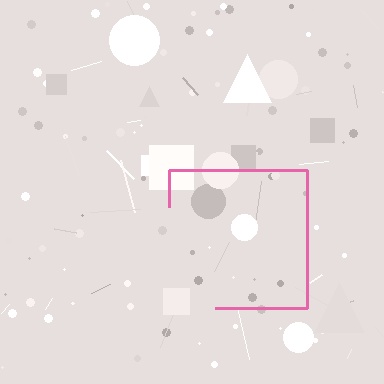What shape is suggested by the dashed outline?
The dashed outline suggests a square.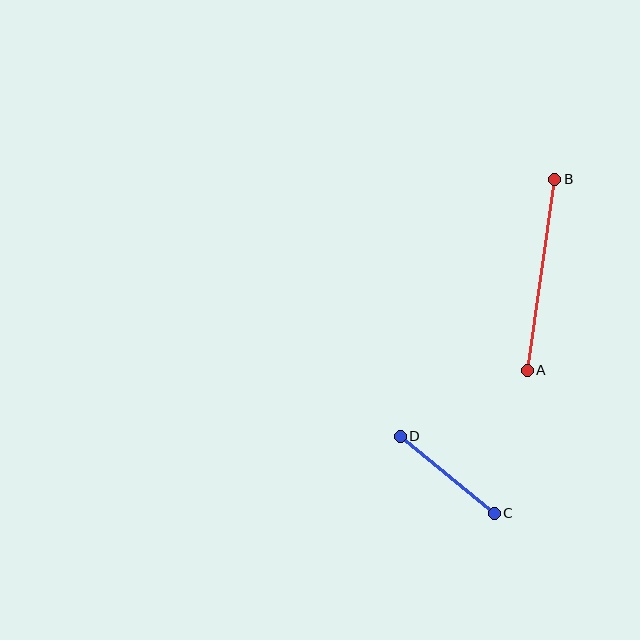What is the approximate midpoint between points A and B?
The midpoint is at approximately (541, 275) pixels.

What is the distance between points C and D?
The distance is approximately 121 pixels.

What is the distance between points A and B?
The distance is approximately 193 pixels.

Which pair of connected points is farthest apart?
Points A and B are farthest apart.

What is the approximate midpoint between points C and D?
The midpoint is at approximately (447, 475) pixels.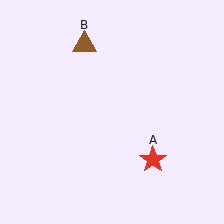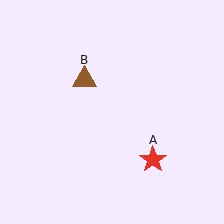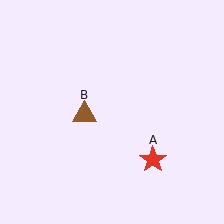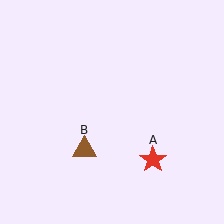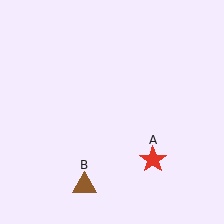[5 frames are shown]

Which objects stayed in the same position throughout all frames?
Red star (object A) remained stationary.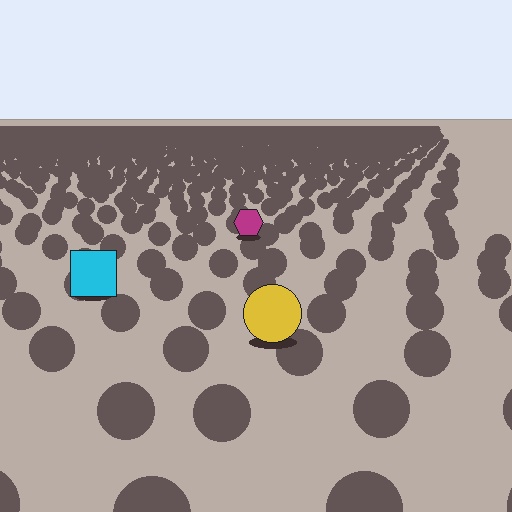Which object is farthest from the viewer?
The magenta hexagon is farthest from the viewer. It appears smaller and the ground texture around it is denser.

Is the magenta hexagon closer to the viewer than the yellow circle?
No. The yellow circle is closer — you can tell from the texture gradient: the ground texture is coarser near it.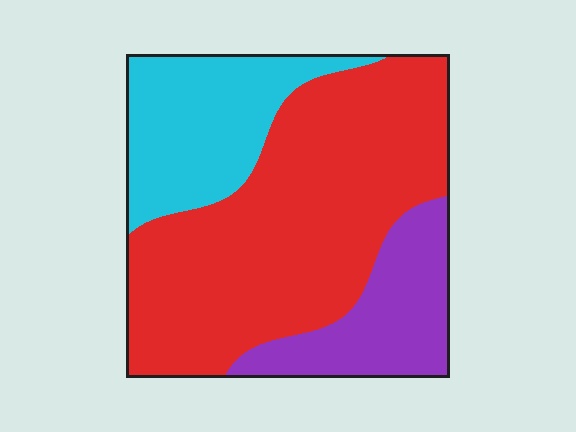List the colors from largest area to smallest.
From largest to smallest: red, cyan, purple.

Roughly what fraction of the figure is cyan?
Cyan takes up about one quarter (1/4) of the figure.